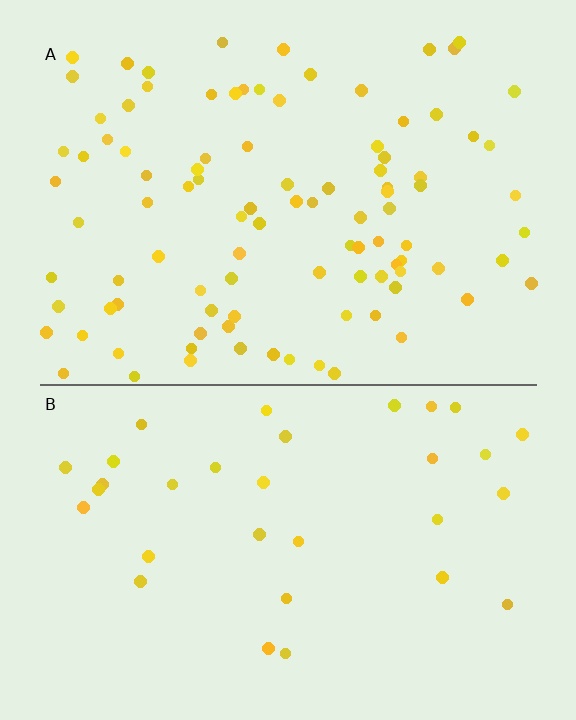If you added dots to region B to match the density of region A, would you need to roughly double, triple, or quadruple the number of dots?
Approximately triple.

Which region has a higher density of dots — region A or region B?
A (the top).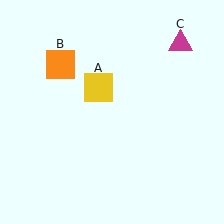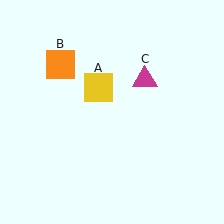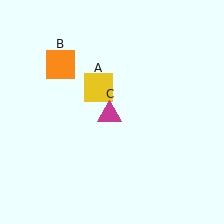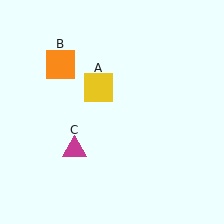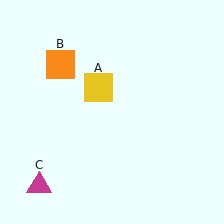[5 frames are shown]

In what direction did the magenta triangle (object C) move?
The magenta triangle (object C) moved down and to the left.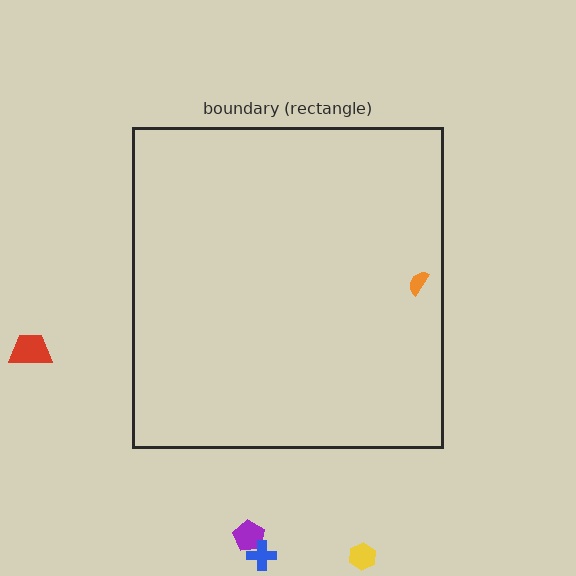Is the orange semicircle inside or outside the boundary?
Inside.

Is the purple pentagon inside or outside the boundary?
Outside.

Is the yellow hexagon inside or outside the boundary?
Outside.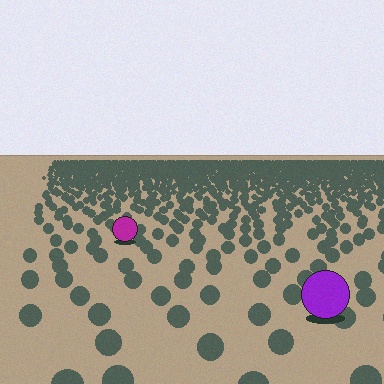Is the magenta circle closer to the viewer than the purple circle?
No. The purple circle is closer — you can tell from the texture gradient: the ground texture is coarser near it.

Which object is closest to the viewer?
The purple circle is closest. The texture marks near it are larger and more spread out.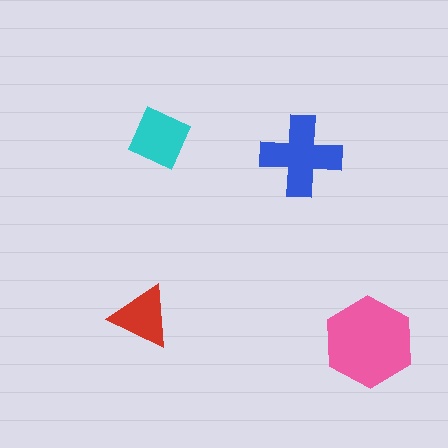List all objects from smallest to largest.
The red triangle, the cyan square, the blue cross, the pink hexagon.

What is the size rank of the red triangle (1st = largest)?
4th.